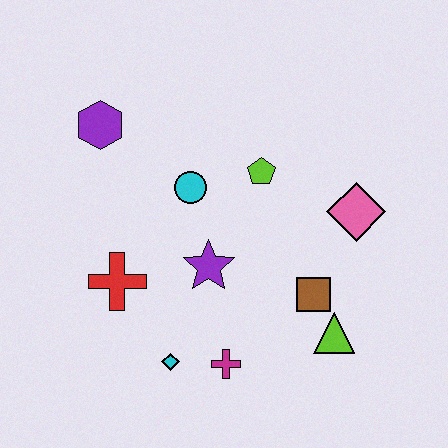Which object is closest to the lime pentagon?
The cyan circle is closest to the lime pentagon.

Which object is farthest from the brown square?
The purple hexagon is farthest from the brown square.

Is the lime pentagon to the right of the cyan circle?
Yes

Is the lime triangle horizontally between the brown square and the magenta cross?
No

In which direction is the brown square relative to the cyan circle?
The brown square is to the right of the cyan circle.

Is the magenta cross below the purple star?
Yes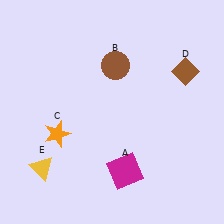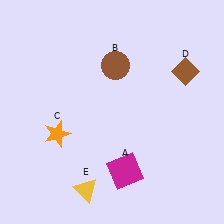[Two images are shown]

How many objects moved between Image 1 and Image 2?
1 object moved between the two images.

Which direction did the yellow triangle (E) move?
The yellow triangle (E) moved right.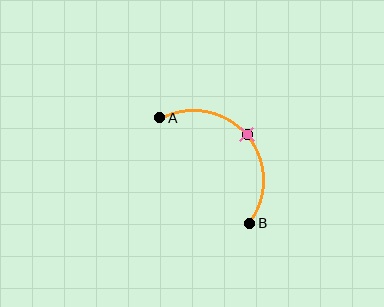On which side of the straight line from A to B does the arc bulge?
The arc bulges above and to the right of the straight line connecting A and B.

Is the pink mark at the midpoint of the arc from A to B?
Yes. The pink mark lies on the arc at equal arc-length from both A and B — it is the arc midpoint.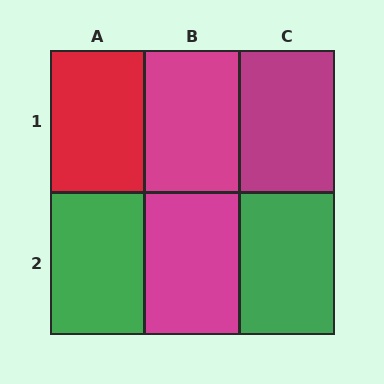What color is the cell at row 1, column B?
Magenta.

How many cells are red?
1 cell is red.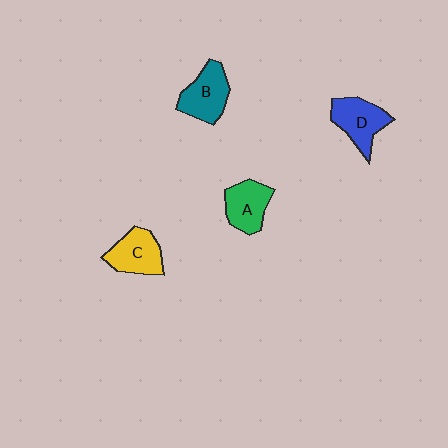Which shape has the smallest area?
Shape A (green).